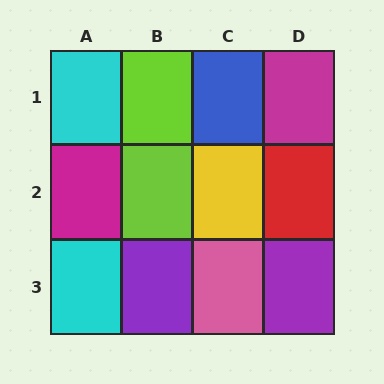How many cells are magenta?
2 cells are magenta.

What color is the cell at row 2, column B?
Lime.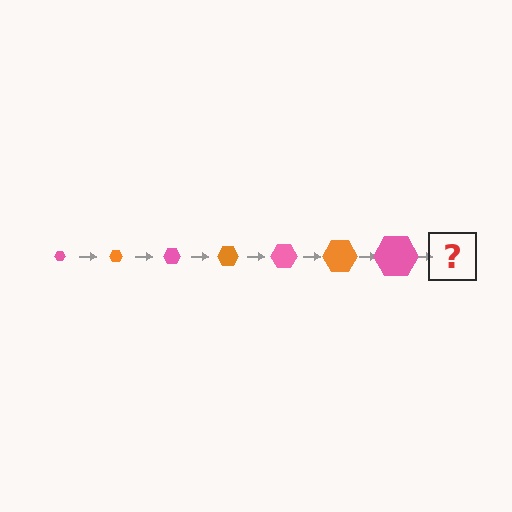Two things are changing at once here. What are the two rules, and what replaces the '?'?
The two rules are that the hexagon grows larger each step and the color cycles through pink and orange. The '?' should be an orange hexagon, larger than the previous one.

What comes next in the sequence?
The next element should be an orange hexagon, larger than the previous one.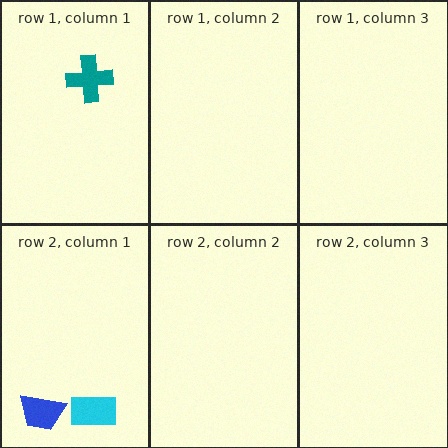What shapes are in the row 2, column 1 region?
The cyan rectangle, the blue trapezoid.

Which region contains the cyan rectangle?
The row 2, column 1 region.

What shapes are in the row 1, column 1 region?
The teal cross.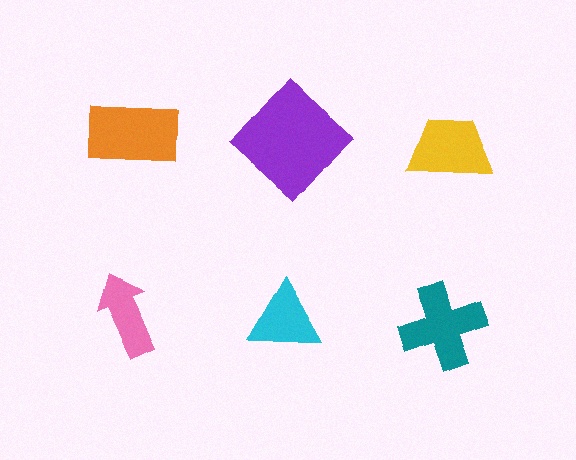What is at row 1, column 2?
A purple diamond.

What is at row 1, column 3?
A yellow trapezoid.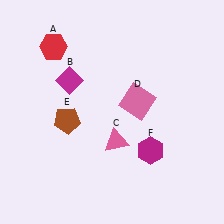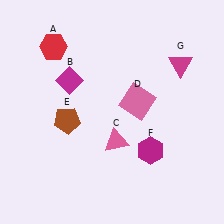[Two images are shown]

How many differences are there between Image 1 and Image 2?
There is 1 difference between the two images.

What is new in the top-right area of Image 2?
A magenta triangle (G) was added in the top-right area of Image 2.